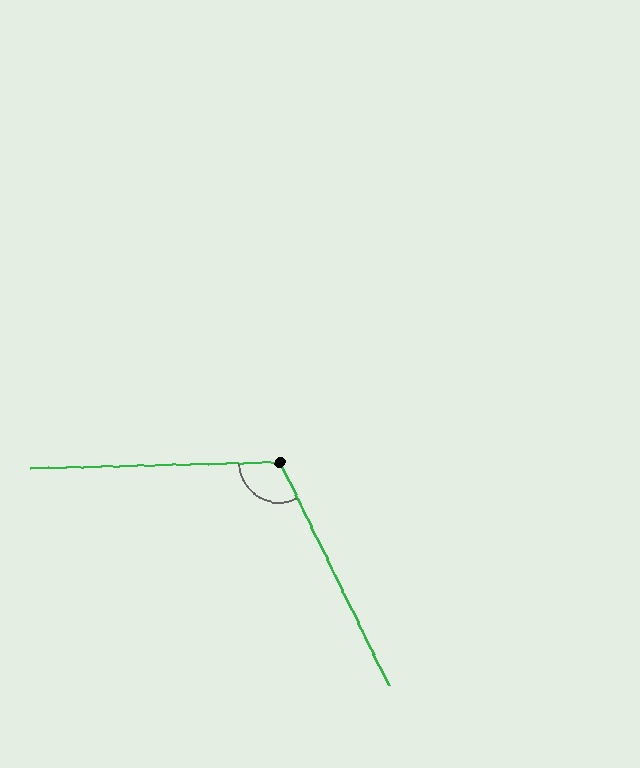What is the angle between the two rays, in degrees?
Approximately 115 degrees.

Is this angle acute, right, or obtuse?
It is obtuse.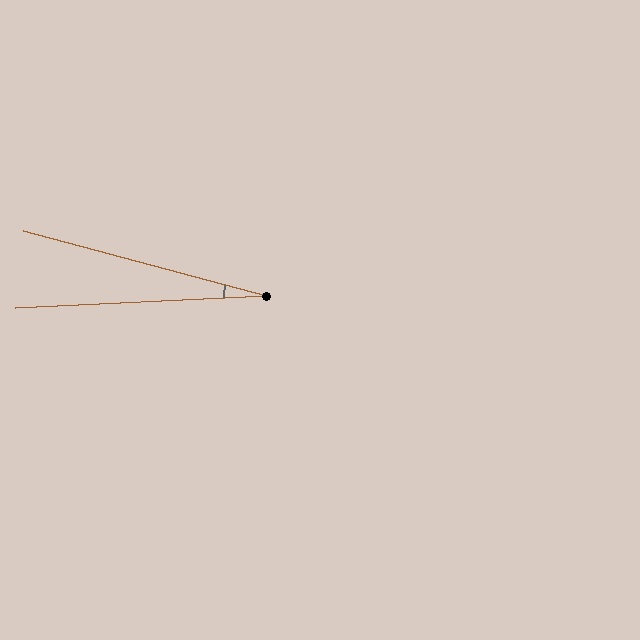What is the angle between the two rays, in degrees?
Approximately 18 degrees.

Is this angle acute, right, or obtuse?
It is acute.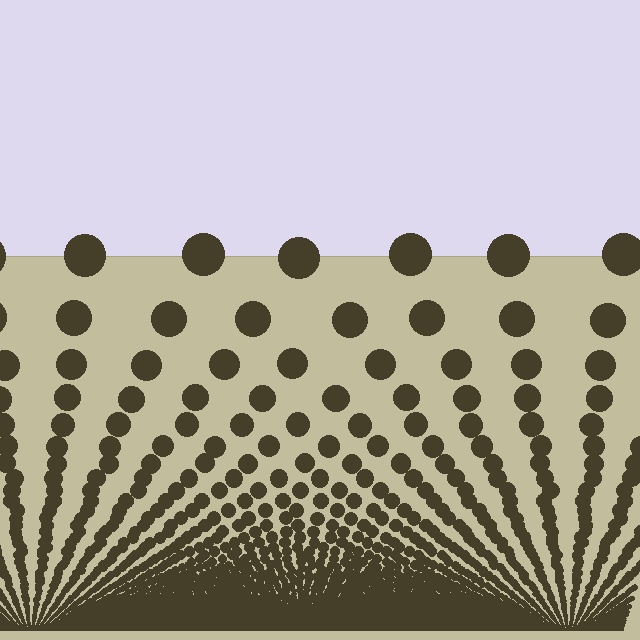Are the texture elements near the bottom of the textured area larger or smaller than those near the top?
Smaller. The gradient is inverted — elements near the bottom are smaller and denser.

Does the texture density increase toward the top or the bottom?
Density increases toward the bottom.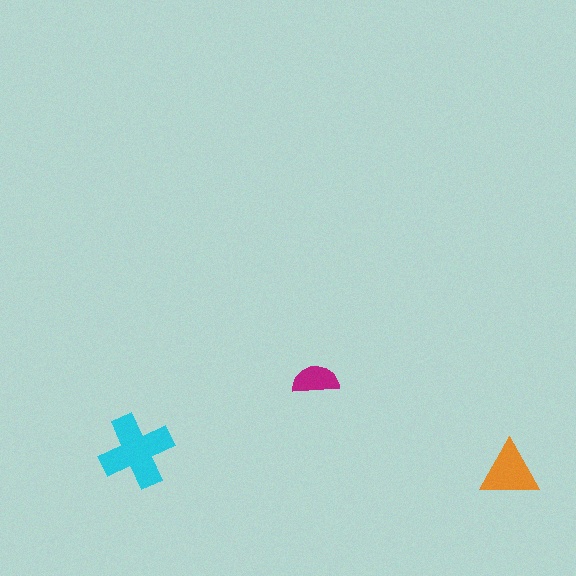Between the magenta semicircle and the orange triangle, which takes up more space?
The orange triangle.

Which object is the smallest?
The magenta semicircle.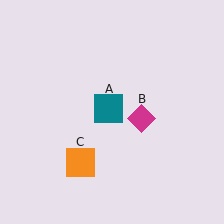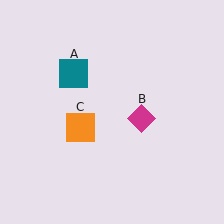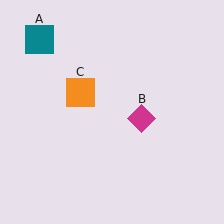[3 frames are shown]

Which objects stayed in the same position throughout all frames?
Magenta diamond (object B) remained stationary.